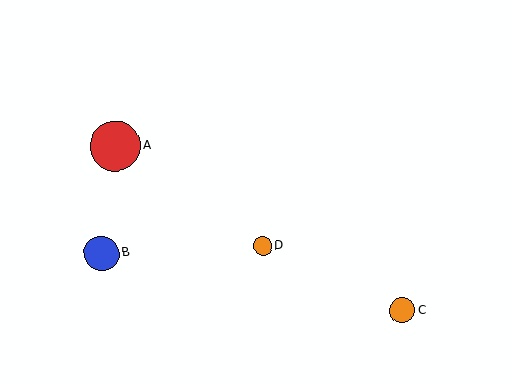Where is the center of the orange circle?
The center of the orange circle is at (402, 310).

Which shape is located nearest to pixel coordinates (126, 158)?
The red circle (labeled A) at (115, 146) is nearest to that location.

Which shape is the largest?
The red circle (labeled A) is the largest.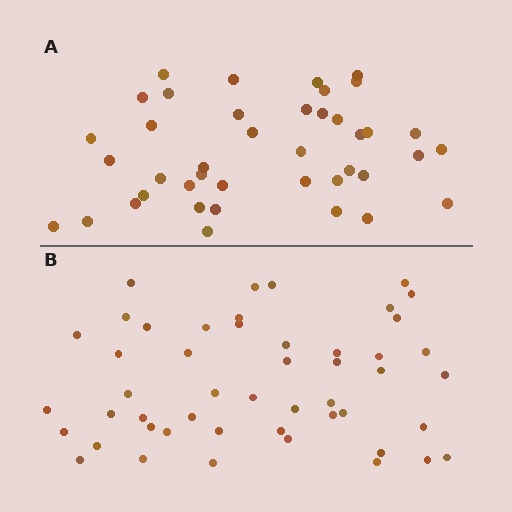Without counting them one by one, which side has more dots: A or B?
Region B (the bottom region) has more dots.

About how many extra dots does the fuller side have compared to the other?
Region B has roughly 8 or so more dots than region A.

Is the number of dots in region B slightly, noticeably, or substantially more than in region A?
Region B has only slightly more — the two regions are fairly close. The ratio is roughly 1.2 to 1.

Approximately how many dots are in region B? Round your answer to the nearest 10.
About 50 dots. (The exact count is 49, which rounds to 50.)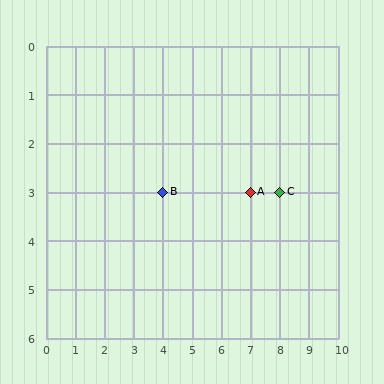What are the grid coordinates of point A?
Point A is at grid coordinates (7, 3).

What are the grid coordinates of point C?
Point C is at grid coordinates (8, 3).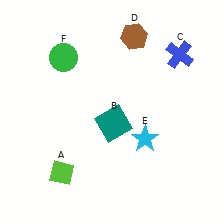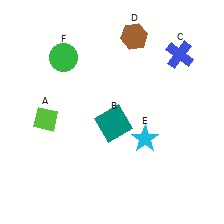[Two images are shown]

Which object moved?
The lime diamond (A) moved up.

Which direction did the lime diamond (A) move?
The lime diamond (A) moved up.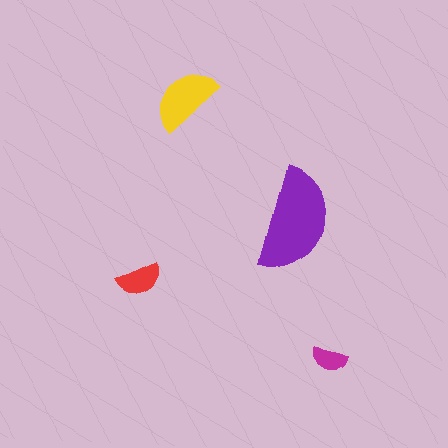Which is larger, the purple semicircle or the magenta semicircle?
The purple one.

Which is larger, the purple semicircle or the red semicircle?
The purple one.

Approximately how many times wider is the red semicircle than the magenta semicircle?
About 1.5 times wider.